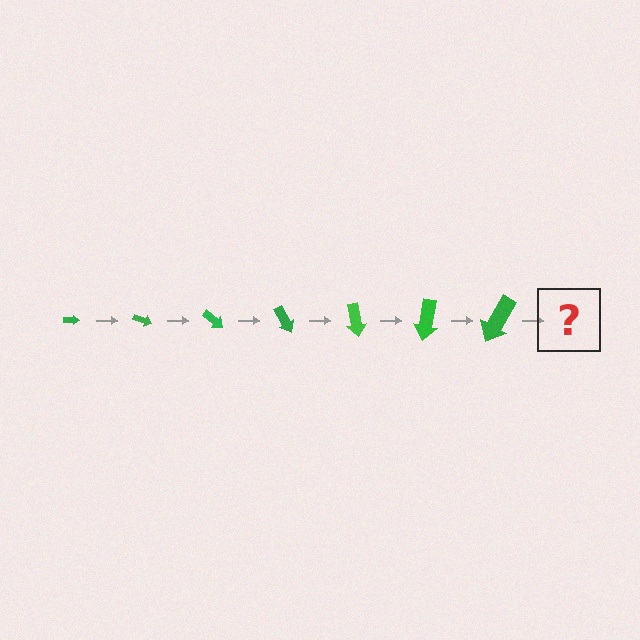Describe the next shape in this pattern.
It should be an arrow, larger than the previous one and rotated 140 degrees from the start.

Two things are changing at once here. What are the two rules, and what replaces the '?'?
The two rules are that the arrow grows larger each step and it rotates 20 degrees each step. The '?' should be an arrow, larger than the previous one and rotated 140 degrees from the start.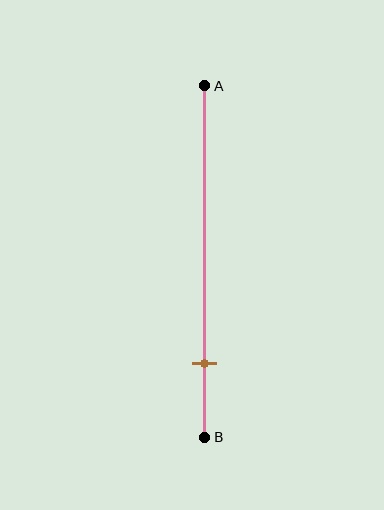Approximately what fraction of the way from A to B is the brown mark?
The brown mark is approximately 80% of the way from A to B.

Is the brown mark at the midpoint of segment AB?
No, the mark is at about 80% from A, not at the 50% midpoint.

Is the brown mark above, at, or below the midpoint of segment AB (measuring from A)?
The brown mark is below the midpoint of segment AB.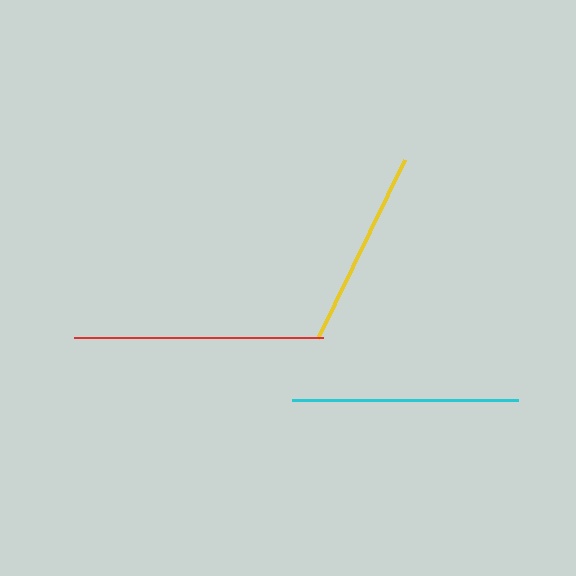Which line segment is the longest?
The red line is the longest at approximately 249 pixels.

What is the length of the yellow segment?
The yellow segment is approximately 198 pixels long.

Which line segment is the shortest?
The yellow line is the shortest at approximately 198 pixels.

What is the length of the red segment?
The red segment is approximately 249 pixels long.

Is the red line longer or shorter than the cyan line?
The red line is longer than the cyan line.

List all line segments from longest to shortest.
From longest to shortest: red, cyan, yellow.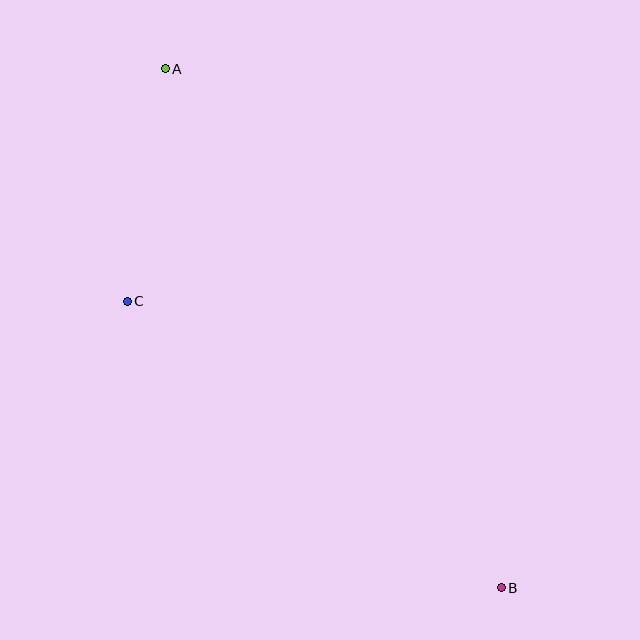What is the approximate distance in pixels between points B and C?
The distance between B and C is approximately 471 pixels.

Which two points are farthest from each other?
Points A and B are farthest from each other.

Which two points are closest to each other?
Points A and C are closest to each other.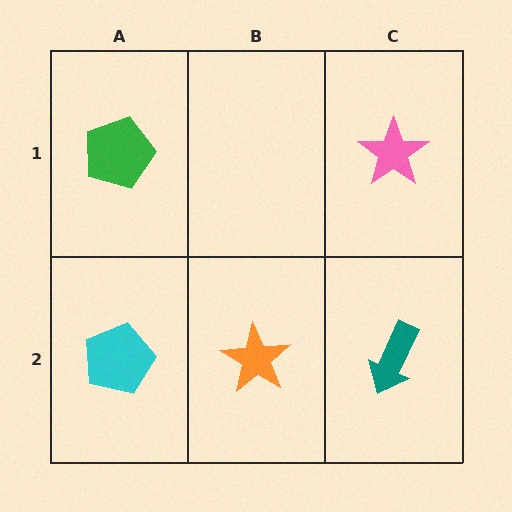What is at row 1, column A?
A green pentagon.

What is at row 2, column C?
A teal arrow.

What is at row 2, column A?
A cyan pentagon.